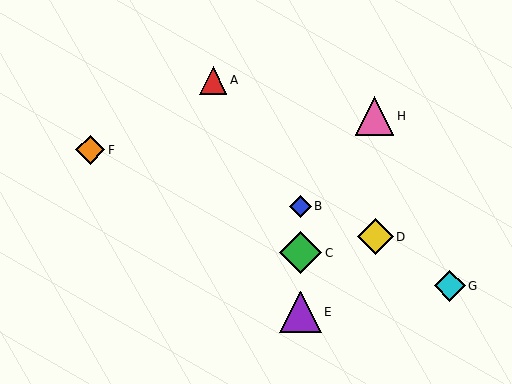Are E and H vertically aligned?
No, E is at x≈300 and H is at x≈374.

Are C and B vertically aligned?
Yes, both are at x≈300.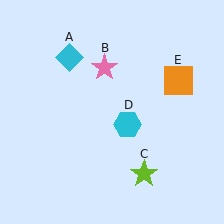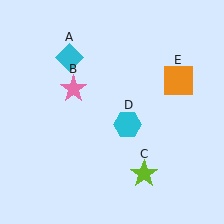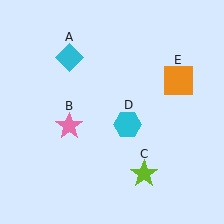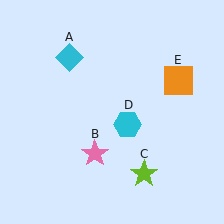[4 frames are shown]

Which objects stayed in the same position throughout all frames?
Cyan diamond (object A) and lime star (object C) and cyan hexagon (object D) and orange square (object E) remained stationary.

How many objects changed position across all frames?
1 object changed position: pink star (object B).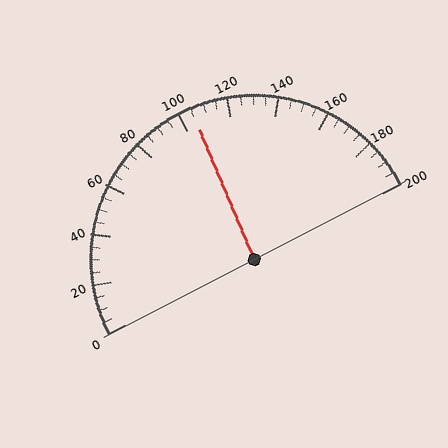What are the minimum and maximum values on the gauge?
The gauge ranges from 0 to 200.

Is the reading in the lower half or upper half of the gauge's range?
The reading is in the upper half of the range (0 to 200).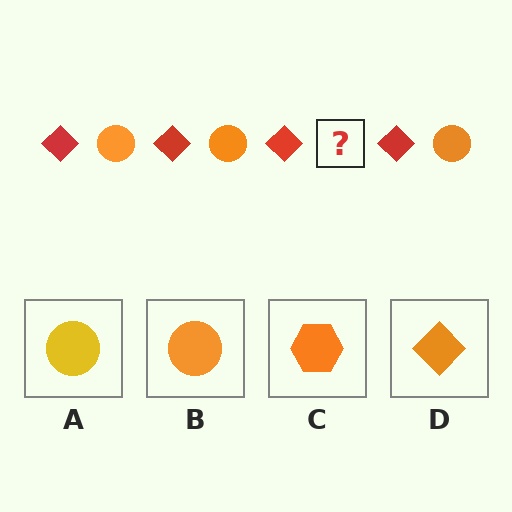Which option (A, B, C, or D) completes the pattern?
B.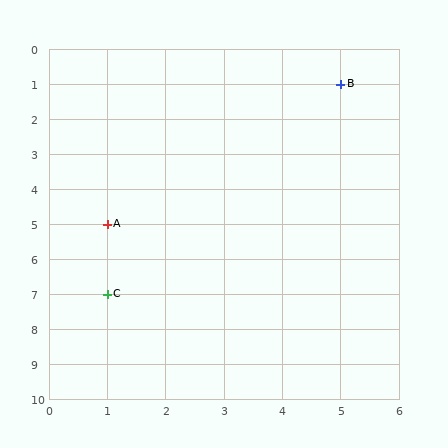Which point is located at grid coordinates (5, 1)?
Point B is at (5, 1).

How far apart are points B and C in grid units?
Points B and C are 4 columns and 6 rows apart (about 7.2 grid units diagonally).